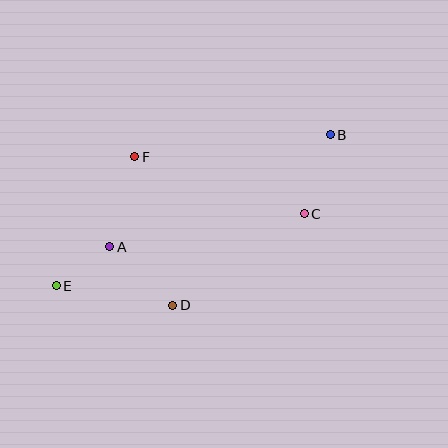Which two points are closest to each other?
Points A and E are closest to each other.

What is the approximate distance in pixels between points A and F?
The distance between A and F is approximately 93 pixels.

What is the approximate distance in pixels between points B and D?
The distance between B and D is approximately 232 pixels.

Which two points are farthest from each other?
Points B and E are farthest from each other.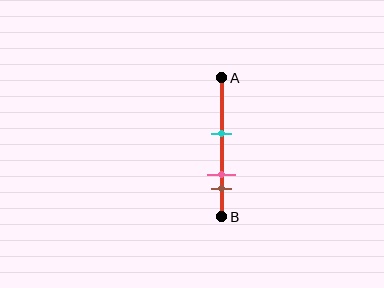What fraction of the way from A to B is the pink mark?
The pink mark is approximately 70% (0.7) of the way from A to B.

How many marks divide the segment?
There are 3 marks dividing the segment.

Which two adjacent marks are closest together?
The pink and brown marks are the closest adjacent pair.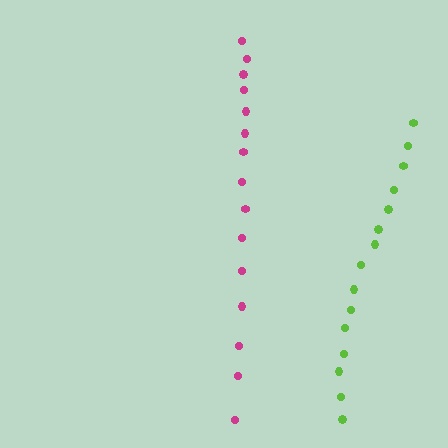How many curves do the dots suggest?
There are 2 distinct paths.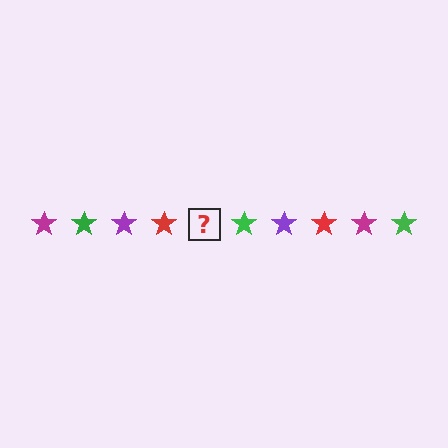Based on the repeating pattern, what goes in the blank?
The blank should be a magenta star.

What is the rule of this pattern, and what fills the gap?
The rule is that the pattern cycles through magenta, green, purple, red stars. The gap should be filled with a magenta star.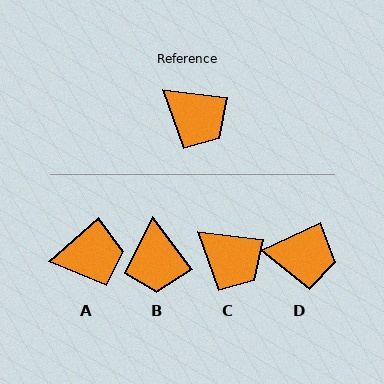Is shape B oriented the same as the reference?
No, it is off by about 46 degrees.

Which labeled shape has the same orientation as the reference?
C.